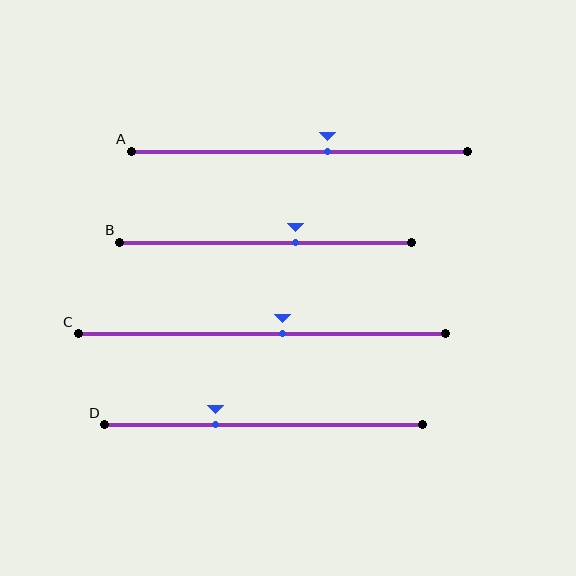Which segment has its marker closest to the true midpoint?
Segment C has its marker closest to the true midpoint.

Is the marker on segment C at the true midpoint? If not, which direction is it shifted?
No, the marker on segment C is shifted to the right by about 6% of the segment length.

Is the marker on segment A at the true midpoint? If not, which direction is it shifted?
No, the marker on segment A is shifted to the right by about 8% of the segment length.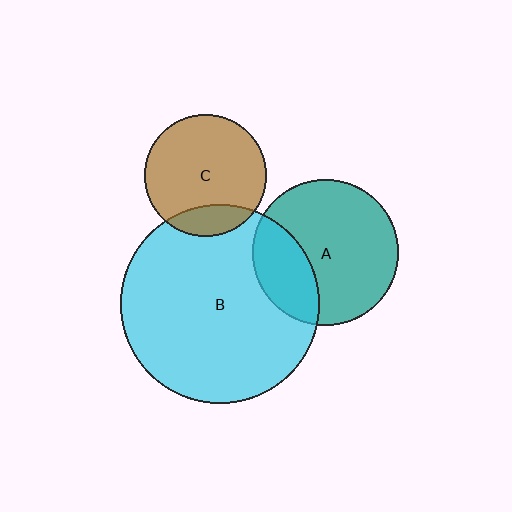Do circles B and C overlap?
Yes.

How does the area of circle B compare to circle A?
Approximately 1.9 times.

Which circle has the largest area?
Circle B (cyan).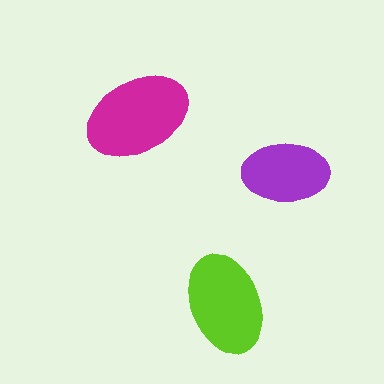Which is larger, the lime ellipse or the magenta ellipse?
The magenta one.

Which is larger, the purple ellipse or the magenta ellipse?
The magenta one.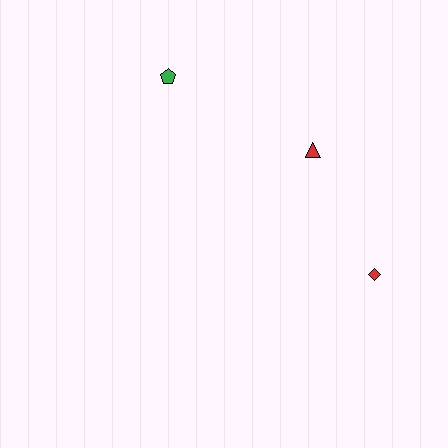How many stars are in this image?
There are no stars.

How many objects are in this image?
There are 3 objects.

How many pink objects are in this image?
There are no pink objects.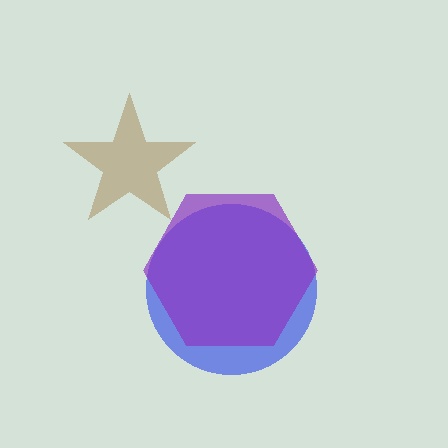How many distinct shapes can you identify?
There are 3 distinct shapes: a brown star, a blue circle, a purple hexagon.